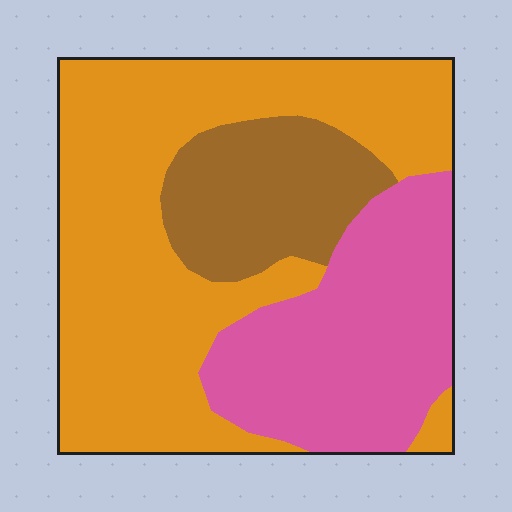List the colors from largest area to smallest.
From largest to smallest: orange, pink, brown.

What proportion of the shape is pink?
Pink takes up about one third (1/3) of the shape.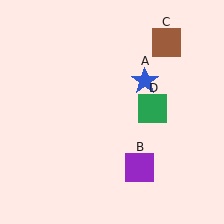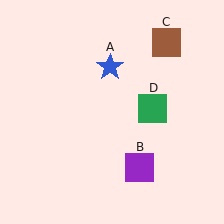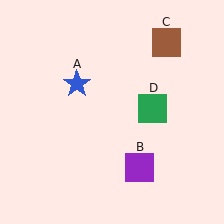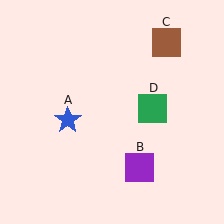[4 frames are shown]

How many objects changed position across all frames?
1 object changed position: blue star (object A).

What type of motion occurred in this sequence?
The blue star (object A) rotated counterclockwise around the center of the scene.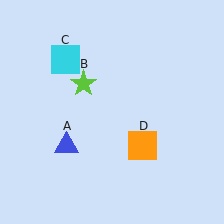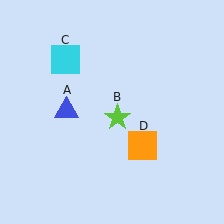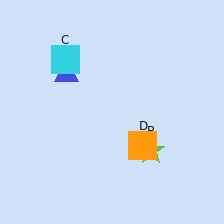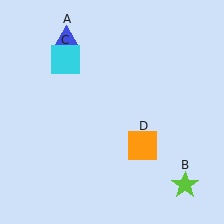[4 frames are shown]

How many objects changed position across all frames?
2 objects changed position: blue triangle (object A), lime star (object B).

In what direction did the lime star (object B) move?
The lime star (object B) moved down and to the right.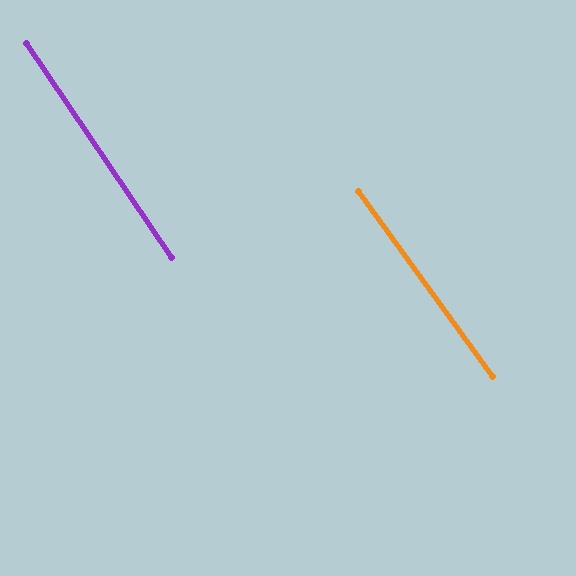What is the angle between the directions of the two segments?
Approximately 1 degree.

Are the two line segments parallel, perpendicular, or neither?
Parallel — their directions differ by only 1.5°.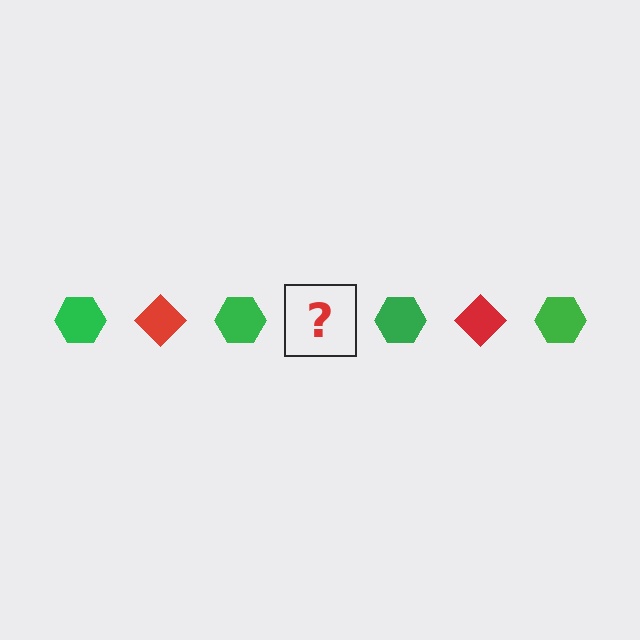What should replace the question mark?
The question mark should be replaced with a red diamond.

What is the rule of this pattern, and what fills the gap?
The rule is that the pattern alternates between green hexagon and red diamond. The gap should be filled with a red diamond.